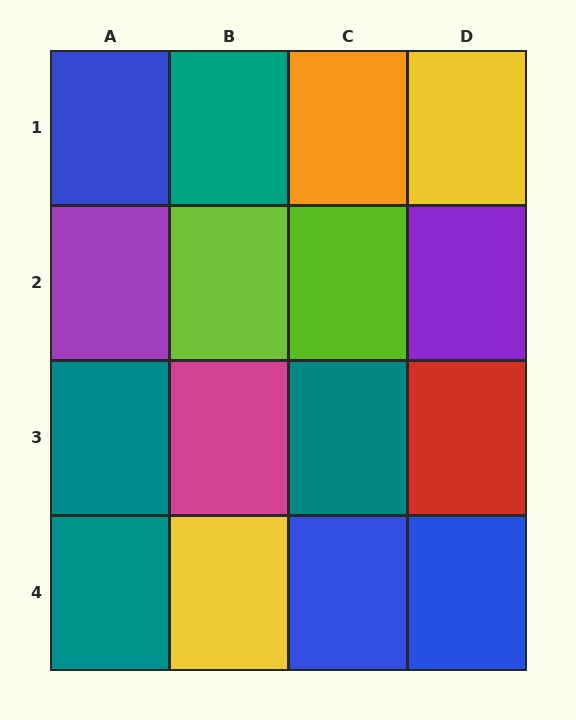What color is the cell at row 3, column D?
Red.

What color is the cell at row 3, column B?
Magenta.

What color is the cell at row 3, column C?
Teal.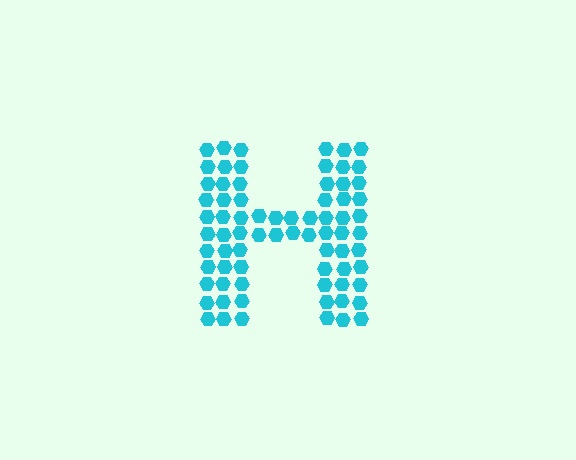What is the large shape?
The large shape is the letter H.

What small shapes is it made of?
It is made of small hexagons.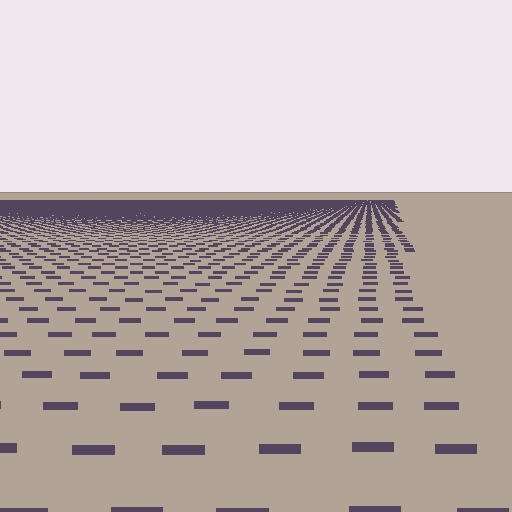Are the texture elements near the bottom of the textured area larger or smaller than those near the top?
Larger. Near the bottom, elements are closer to the viewer and appear at a bigger on-screen size.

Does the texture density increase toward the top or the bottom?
Density increases toward the top.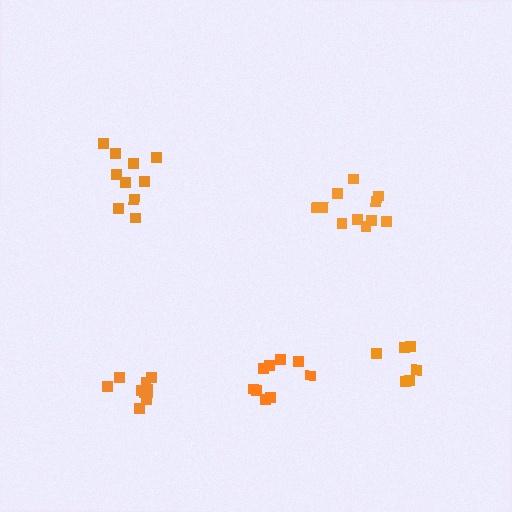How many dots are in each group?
Group 1: 9 dots, Group 2: 11 dots, Group 3: 10 dots, Group 4: 6 dots, Group 5: 10 dots (46 total).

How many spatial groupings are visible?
There are 5 spatial groupings.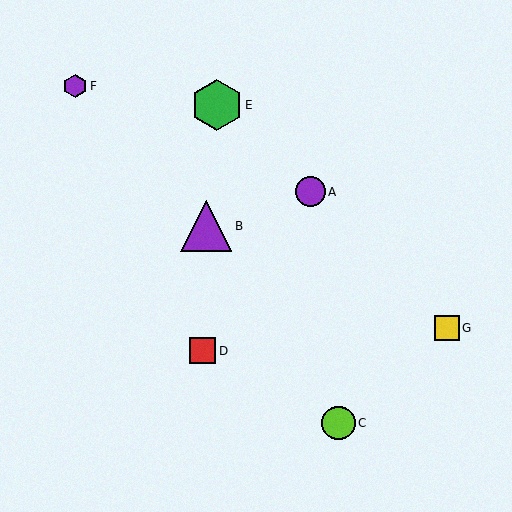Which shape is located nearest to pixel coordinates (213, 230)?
The purple triangle (labeled B) at (206, 226) is nearest to that location.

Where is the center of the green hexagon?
The center of the green hexagon is at (217, 105).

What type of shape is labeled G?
Shape G is a yellow square.